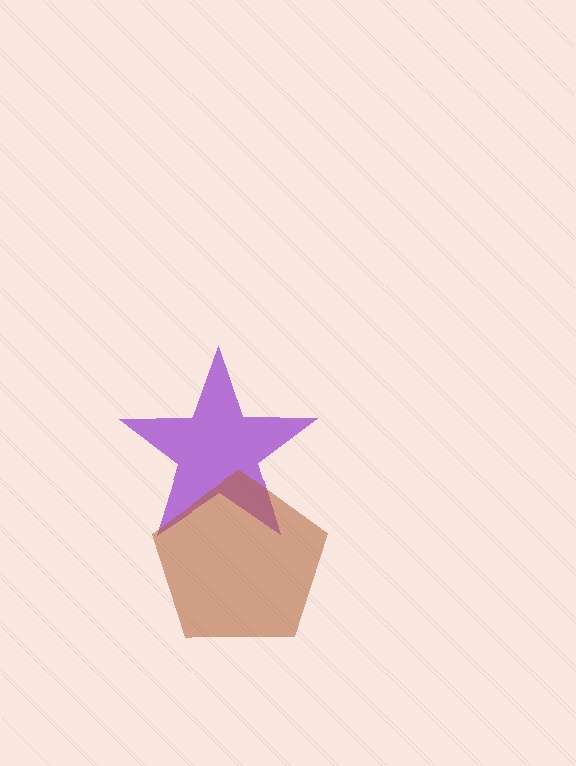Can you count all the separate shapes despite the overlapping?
Yes, there are 2 separate shapes.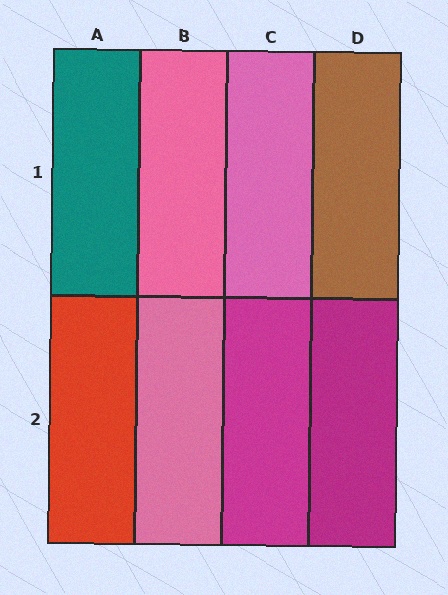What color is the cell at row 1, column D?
Brown.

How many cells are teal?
1 cell is teal.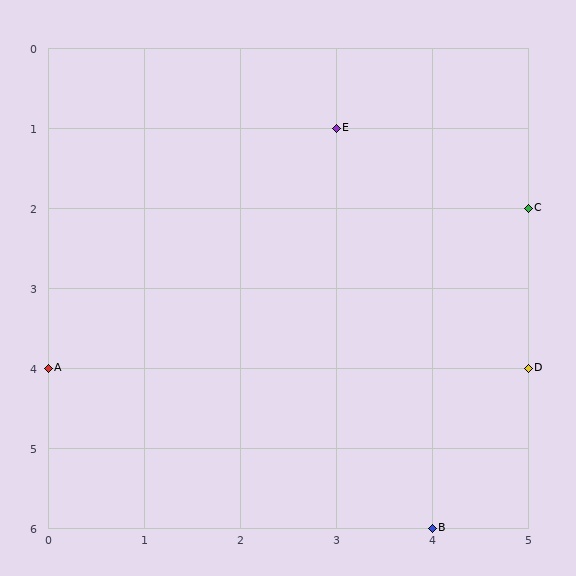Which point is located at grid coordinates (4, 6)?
Point B is at (4, 6).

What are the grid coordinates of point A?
Point A is at grid coordinates (0, 4).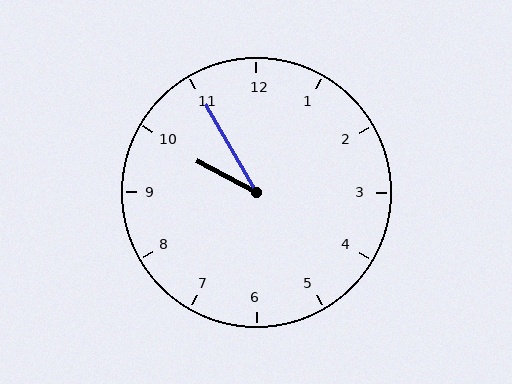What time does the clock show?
9:55.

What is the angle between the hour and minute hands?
Approximately 32 degrees.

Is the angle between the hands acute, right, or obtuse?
It is acute.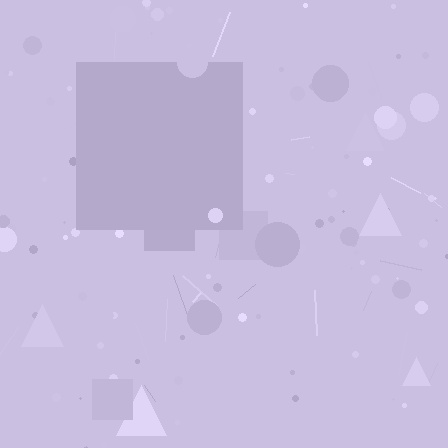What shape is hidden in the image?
A square is hidden in the image.